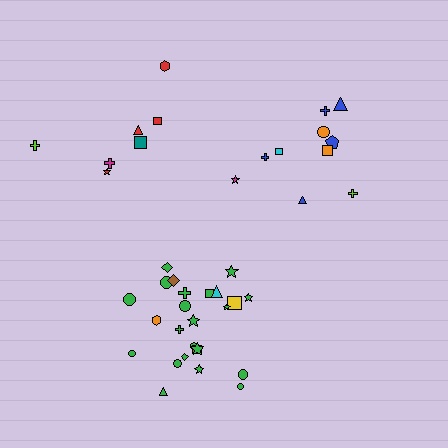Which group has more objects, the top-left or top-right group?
The top-right group.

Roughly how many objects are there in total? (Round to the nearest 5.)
Roughly 40 objects in total.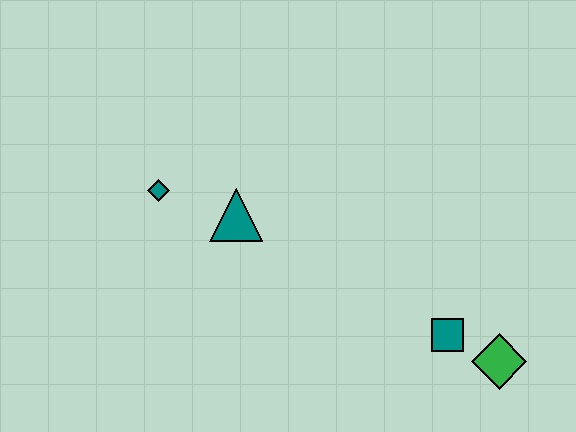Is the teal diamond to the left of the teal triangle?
Yes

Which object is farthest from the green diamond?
The teal diamond is farthest from the green diamond.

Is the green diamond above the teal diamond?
No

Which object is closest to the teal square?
The green diamond is closest to the teal square.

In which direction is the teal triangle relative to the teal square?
The teal triangle is to the left of the teal square.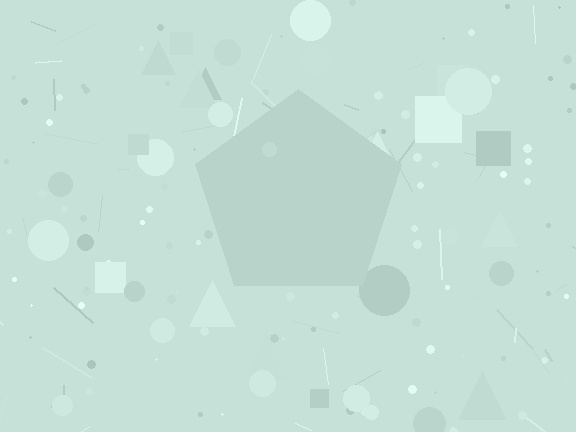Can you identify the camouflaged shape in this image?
The camouflaged shape is a pentagon.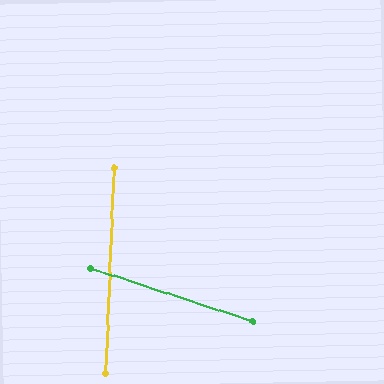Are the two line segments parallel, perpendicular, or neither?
Neither parallel nor perpendicular — they differ by about 74°.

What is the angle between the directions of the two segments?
Approximately 74 degrees.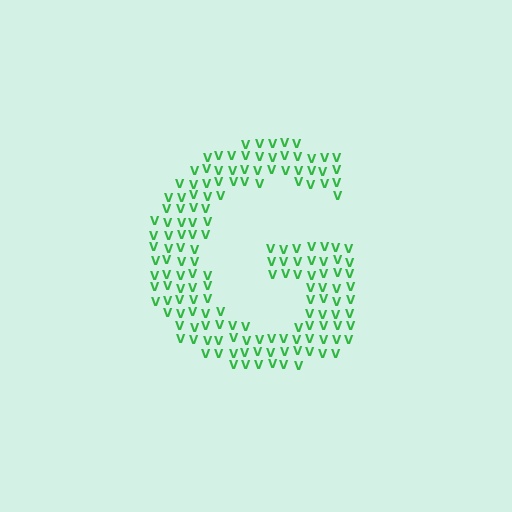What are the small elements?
The small elements are letter V's.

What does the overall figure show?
The overall figure shows the letter G.